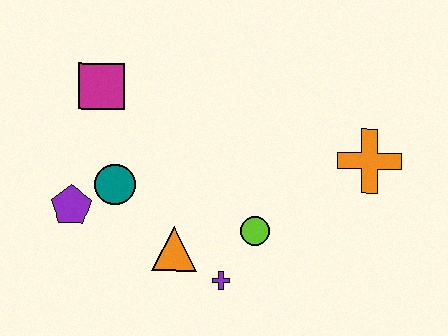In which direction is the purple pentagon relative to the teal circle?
The purple pentagon is to the left of the teal circle.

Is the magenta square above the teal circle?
Yes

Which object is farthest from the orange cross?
The purple pentagon is farthest from the orange cross.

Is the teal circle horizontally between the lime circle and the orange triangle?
No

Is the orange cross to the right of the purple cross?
Yes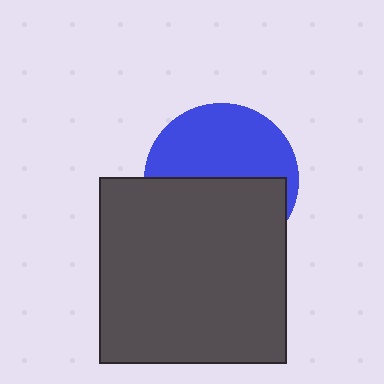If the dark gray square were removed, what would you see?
You would see the complete blue circle.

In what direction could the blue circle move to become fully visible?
The blue circle could move up. That would shift it out from behind the dark gray square entirely.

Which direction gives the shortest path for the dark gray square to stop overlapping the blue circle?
Moving down gives the shortest separation.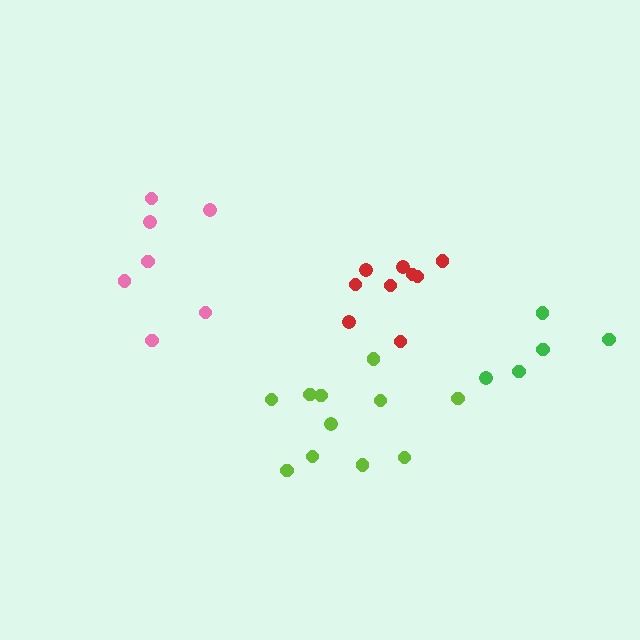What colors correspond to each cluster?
The clusters are colored: pink, green, lime, red.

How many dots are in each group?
Group 1: 7 dots, Group 2: 5 dots, Group 3: 11 dots, Group 4: 9 dots (32 total).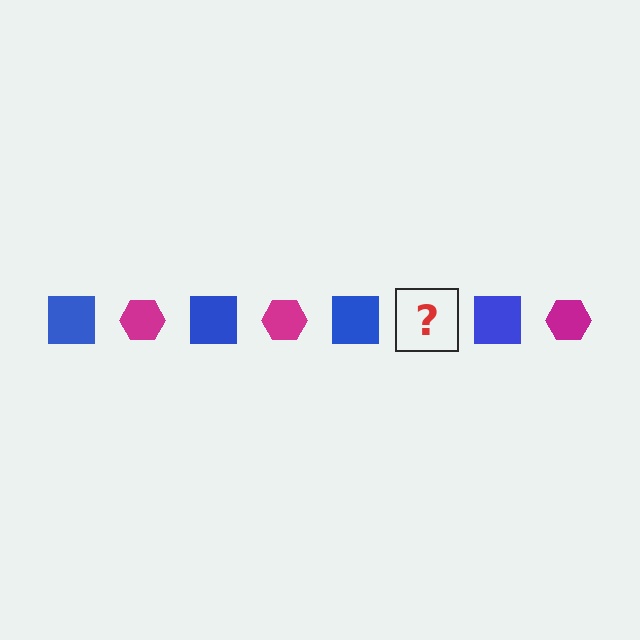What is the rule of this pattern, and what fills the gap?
The rule is that the pattern alternates between blue square and magenta hexagon. The gap should be filled with a magenta hexagon.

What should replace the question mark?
The question mark should be replaced with a magenta hexagon.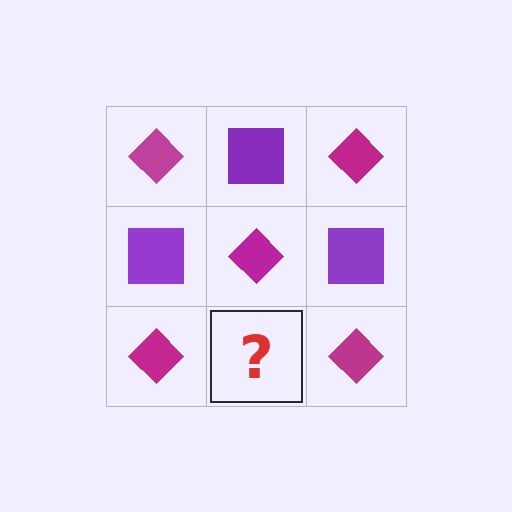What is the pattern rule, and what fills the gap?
The rule is that it alternates magenta diamond and purple square in a checkerboard pattern. The gap should be filled with a purple square.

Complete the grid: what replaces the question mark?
The question mark should be replaced with a purple square.